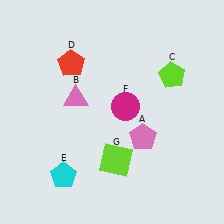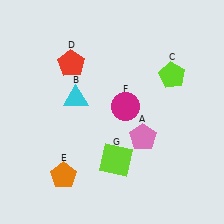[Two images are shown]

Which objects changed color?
B changed from pink to cyan. E changed from cyan to orange.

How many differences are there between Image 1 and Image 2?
There are 2 differences between the two images.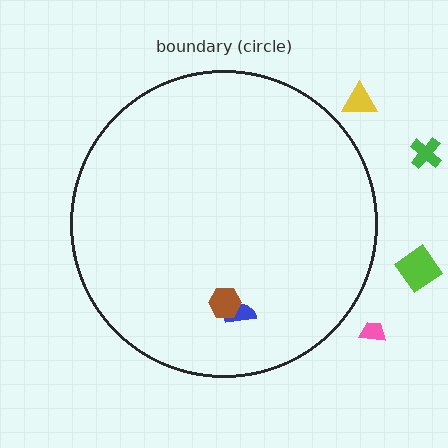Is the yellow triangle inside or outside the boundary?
Outside.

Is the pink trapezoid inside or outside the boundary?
Outside.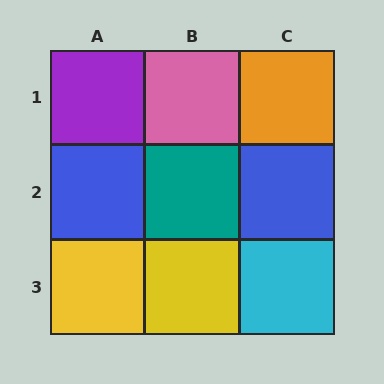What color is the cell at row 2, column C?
Blue.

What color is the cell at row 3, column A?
Yellow.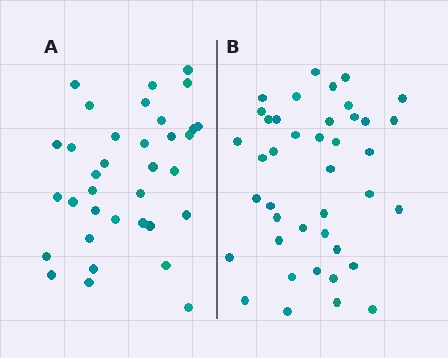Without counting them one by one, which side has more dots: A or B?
Region B (the right region) has more dots.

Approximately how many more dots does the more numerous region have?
Region B has about 6 more dots than region A.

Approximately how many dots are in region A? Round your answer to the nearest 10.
About 40 dots. (The exact count is 35, which rounds to 40.)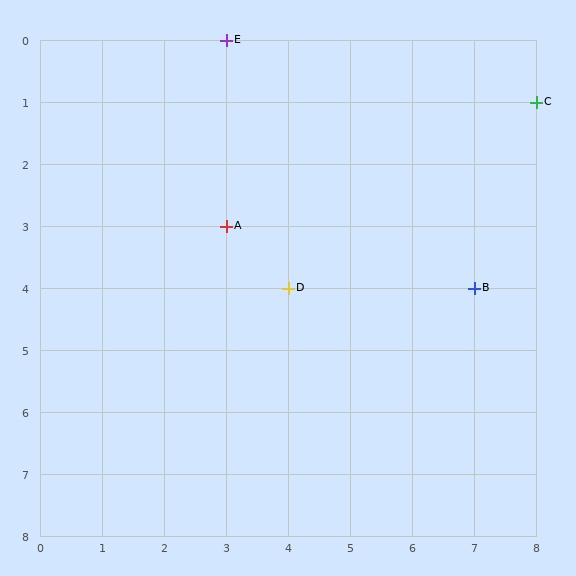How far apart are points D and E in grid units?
Points D and E are 1 column and 4 rows apart (about 4.1 grid units diagonally).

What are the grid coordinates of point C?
Point C is at grid coordinates (8, 1).